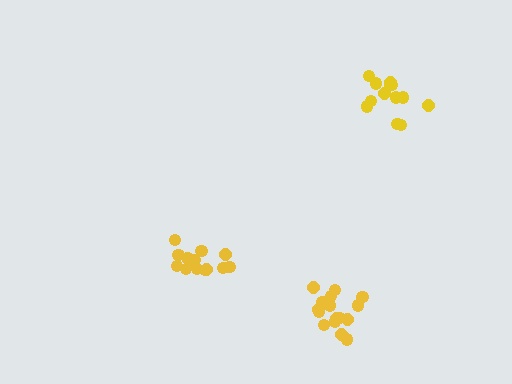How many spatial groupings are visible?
There are 3 spatial groupings.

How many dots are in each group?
Group 1: 14 dots, Group 2: 17 dots, Group 3: 13 dots (44 total).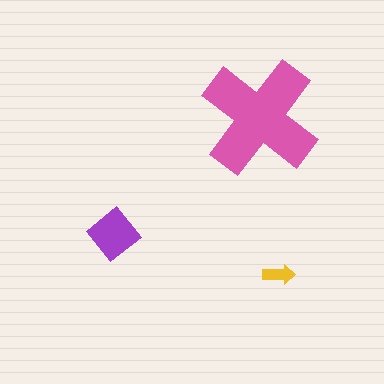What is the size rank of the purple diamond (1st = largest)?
2nd.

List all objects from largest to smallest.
The pink cross, the purple diamond, the yellow arrow.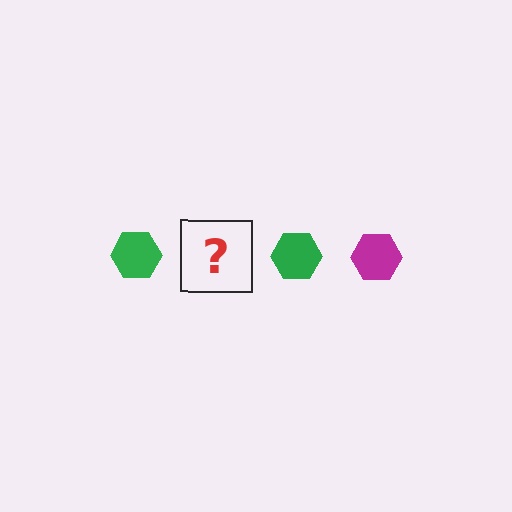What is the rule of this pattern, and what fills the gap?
The rule is that the pattern cycles through green, magenta hexagons. The gap should be filled with a magenta hexagon.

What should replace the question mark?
The question mark should be replaced with a magenta hexagon.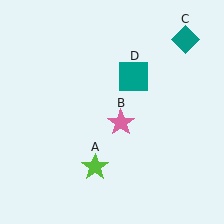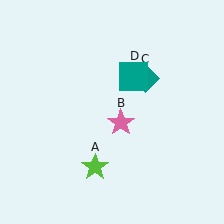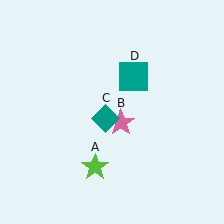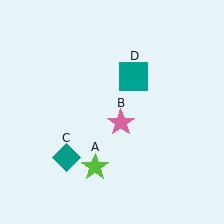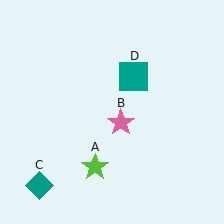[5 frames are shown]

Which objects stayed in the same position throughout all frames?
Lime star (object A) and pink star (object B) and teal square (object D) remained stationary.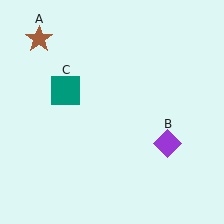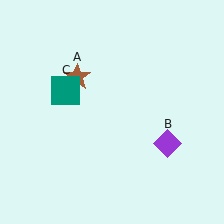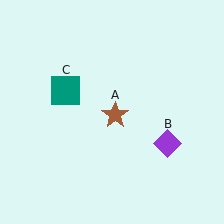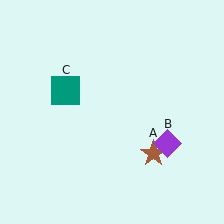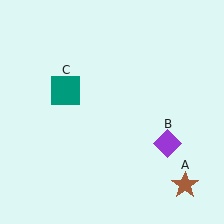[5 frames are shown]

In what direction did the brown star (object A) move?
The brown star (object A) moved down and to the right.